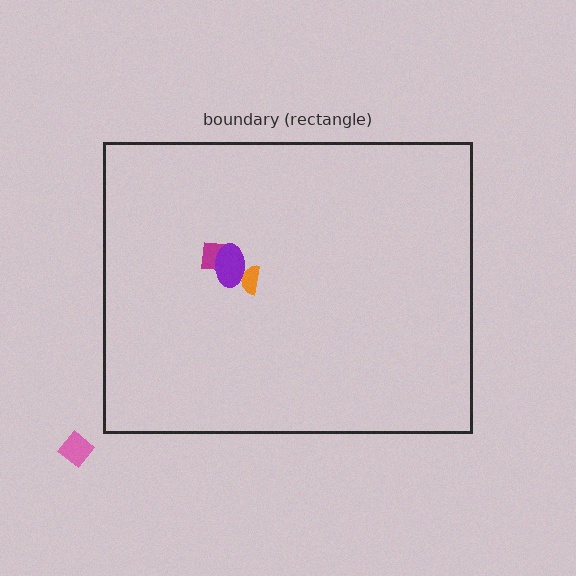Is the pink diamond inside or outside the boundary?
Outside.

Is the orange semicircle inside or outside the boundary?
Inside.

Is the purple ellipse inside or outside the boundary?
Inside.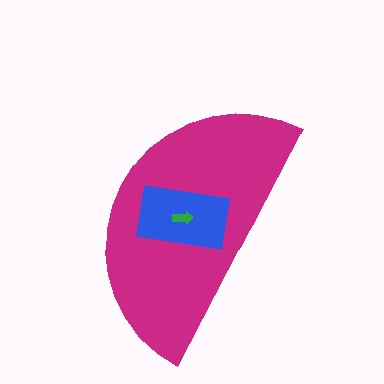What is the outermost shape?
The magenta semicircle.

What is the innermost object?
The green arrow.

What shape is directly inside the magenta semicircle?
The blue rectangle.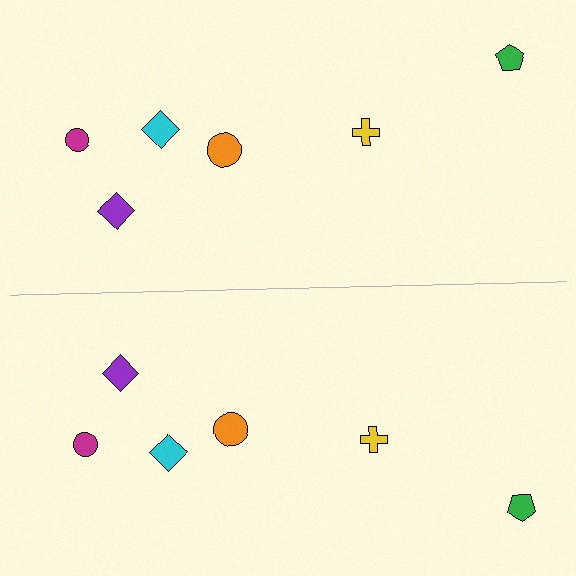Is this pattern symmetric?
Yes, this pattern has bilateral (reflection) symmetry.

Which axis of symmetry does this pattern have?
The pattern has a horizontal axis of symmetry running through the center of the image.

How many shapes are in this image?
There are 12 shapes in this image.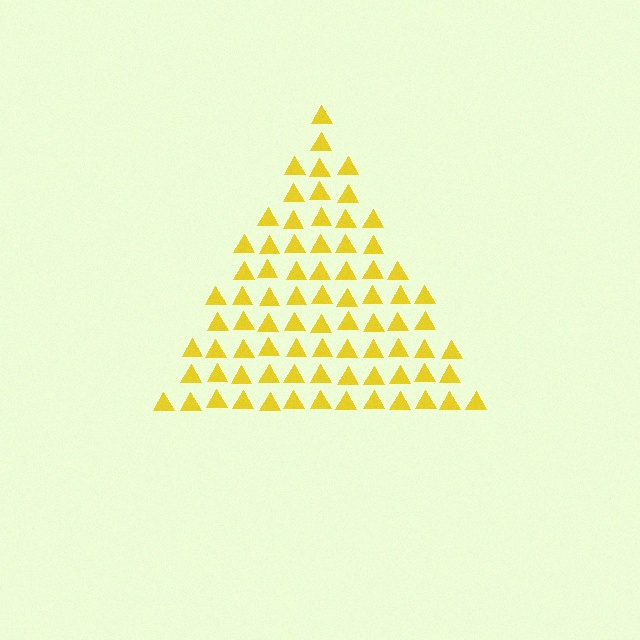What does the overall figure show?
The overall figure shows a triangle.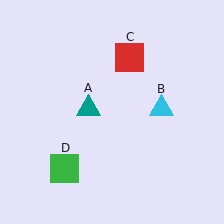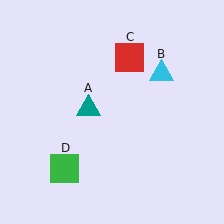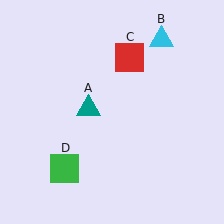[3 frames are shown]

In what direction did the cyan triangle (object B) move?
The cyan triangle (object B) moved up.